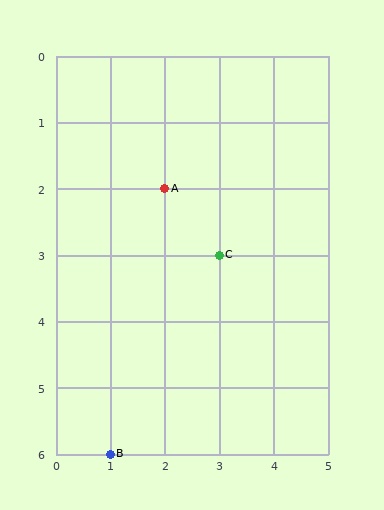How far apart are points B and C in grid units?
Points B and C are 2 columns and 3 rows apart (about 3.6 grid units diagonally).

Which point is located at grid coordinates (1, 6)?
Point B is at (1, 6).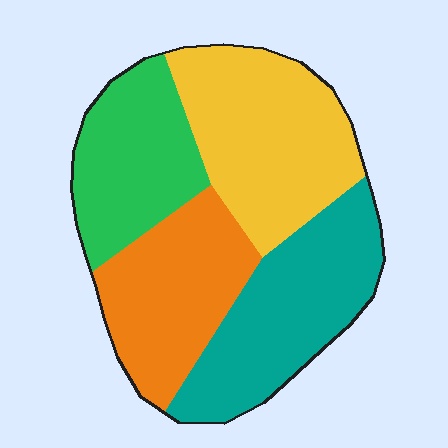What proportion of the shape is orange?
Orange covers about 25% of the shape.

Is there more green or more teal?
Teal.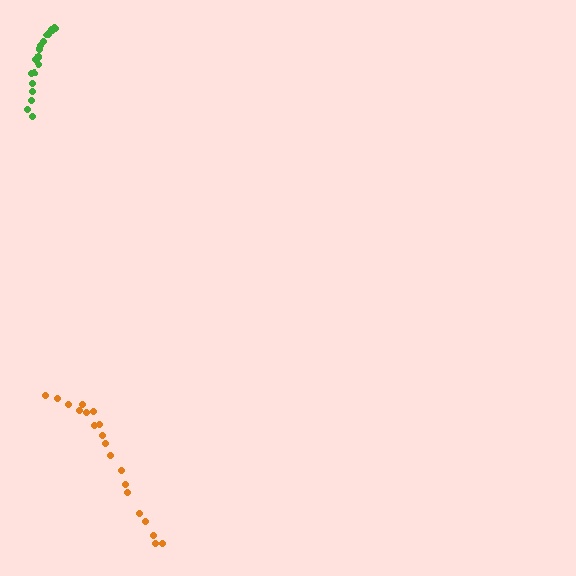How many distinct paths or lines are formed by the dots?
There are 2 distinct paths.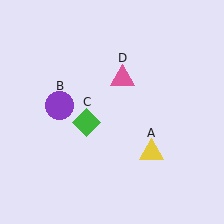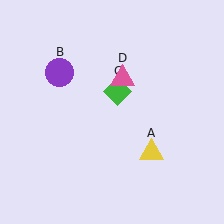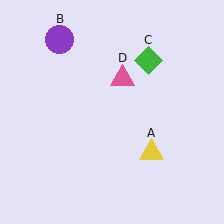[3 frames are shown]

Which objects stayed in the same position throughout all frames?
Yellow triangle (object A) and pink triangle (object D) remained stationary.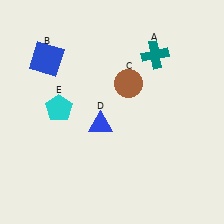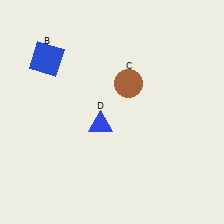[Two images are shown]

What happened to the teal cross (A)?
The teal cross (A) was removed in Image 2. It was in the top-right area of Image 1.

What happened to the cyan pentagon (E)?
The cyan pentagon (E) was removed in Image 2. It was in the top-left area of Image 1.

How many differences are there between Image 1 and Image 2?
There are 2 differences between the two images.